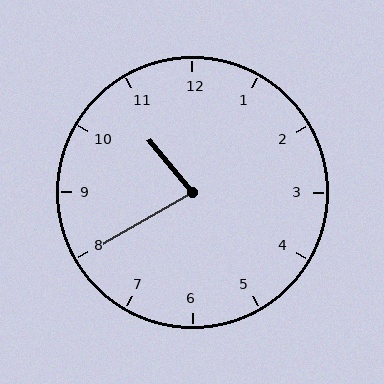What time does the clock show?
10:40.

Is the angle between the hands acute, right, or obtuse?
It is acute.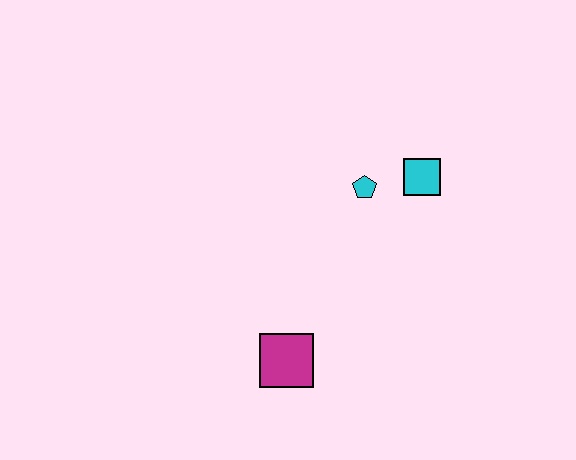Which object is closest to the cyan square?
The cyan pentagon is closest to the cyan square.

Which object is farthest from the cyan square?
The magenta square is farthest from the cyan square.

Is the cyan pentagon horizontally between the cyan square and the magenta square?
Yes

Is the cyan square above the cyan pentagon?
Yes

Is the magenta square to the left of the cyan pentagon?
Yes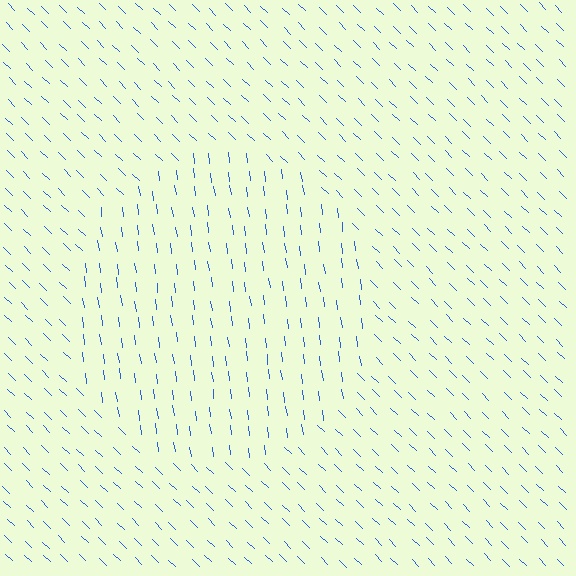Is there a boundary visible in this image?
Yes, there is a texture boundary formed by a change in line orientation.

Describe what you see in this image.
The image is filled with small blue line segments. A circle region in the image has lines oriented differently from the surrounding lines, creating a visible texture boundary.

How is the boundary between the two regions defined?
The boundary is defined purely by a change in line orientation (approximately 38 degrees difference). All lines are the same color and thickness.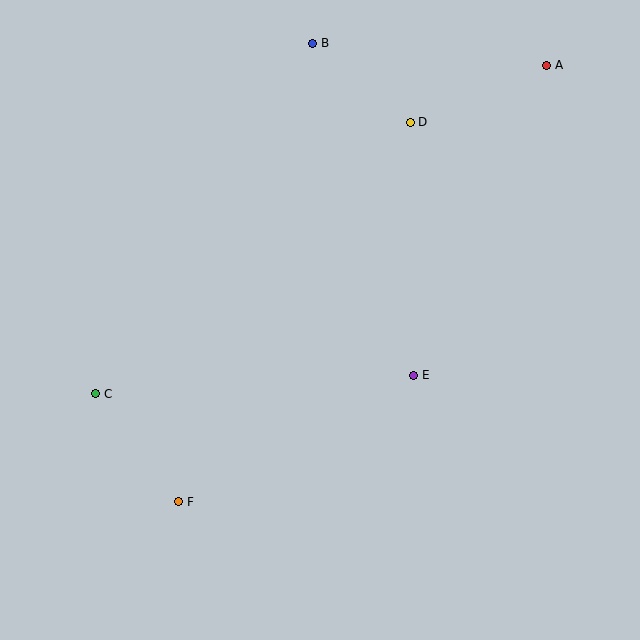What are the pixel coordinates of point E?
Point E is at (414, 375).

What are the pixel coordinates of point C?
Point C is at (96, 394).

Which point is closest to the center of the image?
Point E at (414, 375) is closest to the center.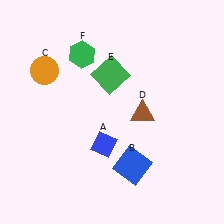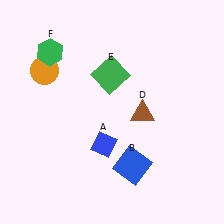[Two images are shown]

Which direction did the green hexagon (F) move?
The green hexagon (F) moved left.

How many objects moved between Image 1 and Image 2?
1 object moved between the two images.